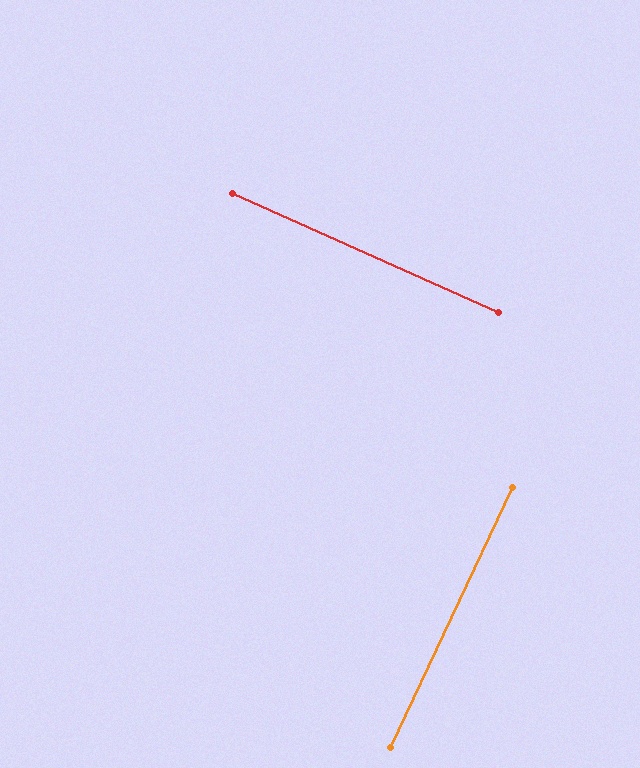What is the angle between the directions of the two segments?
Approximately 89 degrees.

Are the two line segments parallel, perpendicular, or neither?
Perpendicular — they meet at approximately 89°.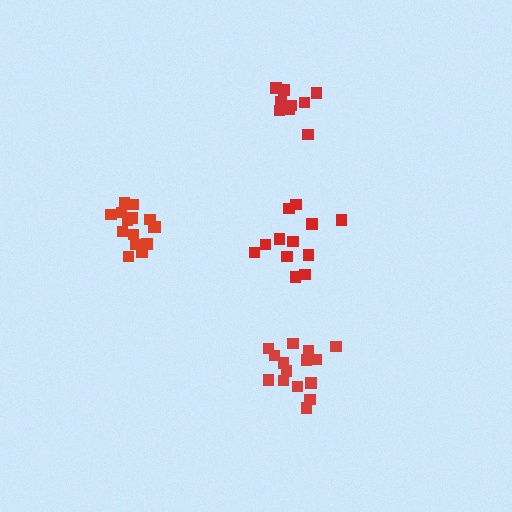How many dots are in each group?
Group 1: 15 dots, Group 2: 10 dots, Group 3: 15 dots, Group 4: 12 dots (52 total).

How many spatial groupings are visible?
There are 4 spatial groupings.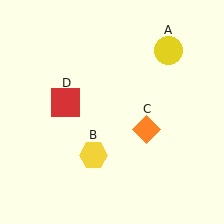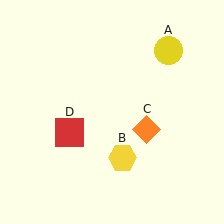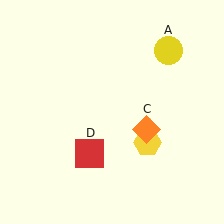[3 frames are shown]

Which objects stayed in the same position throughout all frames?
Yellow circle (object A) and orange diamond (object C) remained stationary.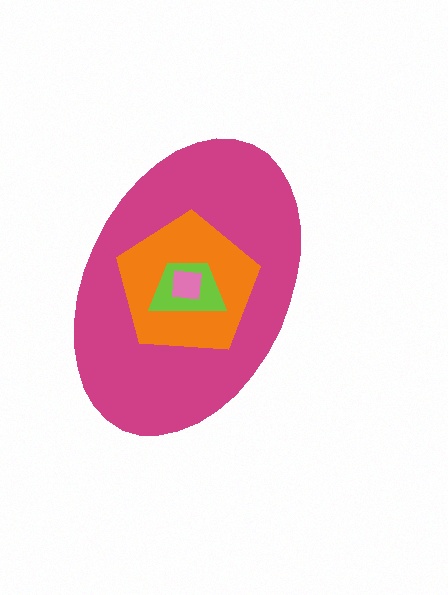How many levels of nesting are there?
4.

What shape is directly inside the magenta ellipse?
The orange pentagon.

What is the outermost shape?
The magenta ellipse.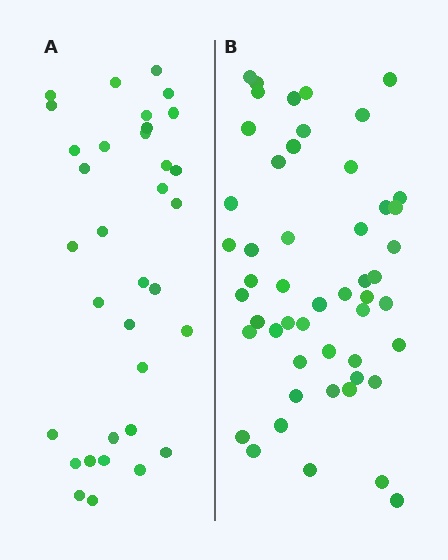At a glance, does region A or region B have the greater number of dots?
Region B (the right region) has more dots.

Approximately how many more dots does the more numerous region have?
Region B has approximately 15 more dots than region A.